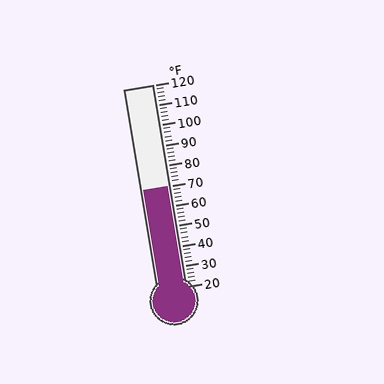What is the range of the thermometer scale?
The thermometer scale ranges from 20°F to 120°F.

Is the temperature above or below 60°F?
The temperature is above 60°F.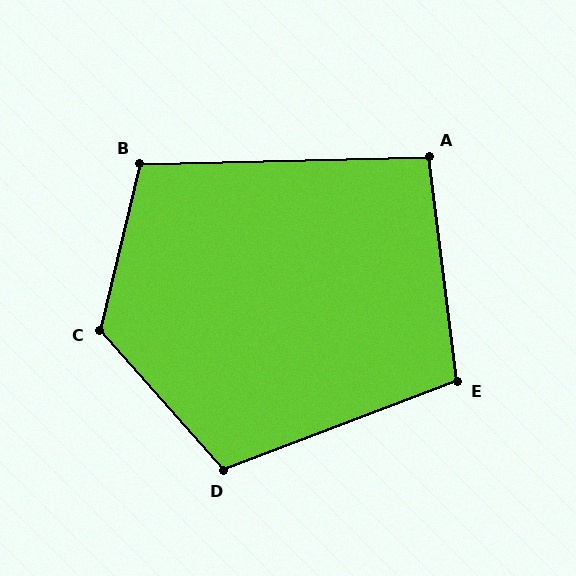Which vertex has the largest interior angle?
C, at approximately 125 degrees.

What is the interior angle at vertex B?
Approximately 105 degrees (obtuse).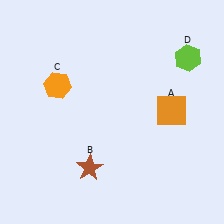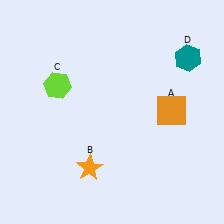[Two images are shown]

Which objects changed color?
B changed from brown to orange. C changed from orange to lime. D changed from lime to teal.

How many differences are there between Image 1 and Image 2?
There are 3 differences between the two images.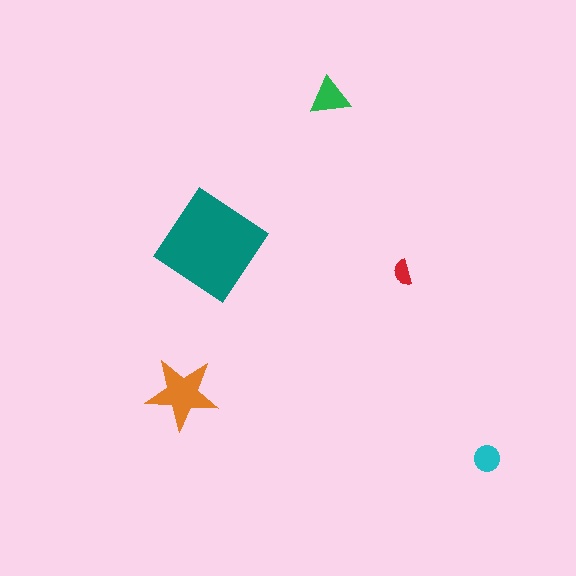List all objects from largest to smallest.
The teal diamond, the orange star, the green triangle, the cyan circle, the red semicircle.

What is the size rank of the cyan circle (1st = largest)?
4th.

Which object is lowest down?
The cyan circle is bottommost.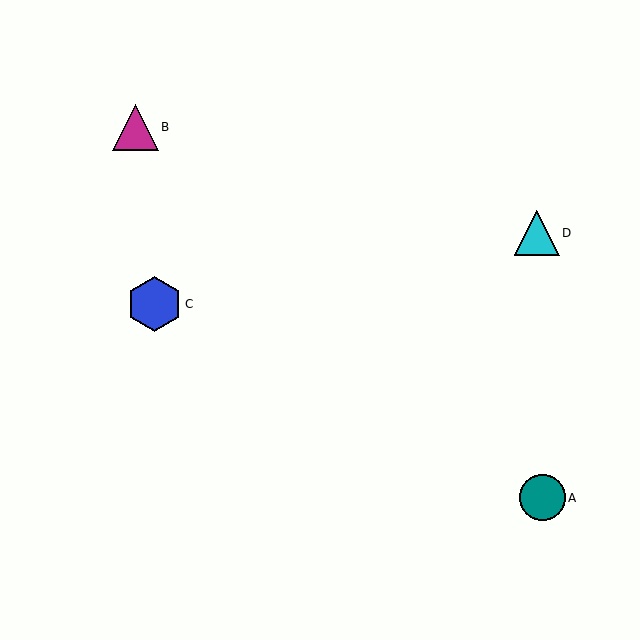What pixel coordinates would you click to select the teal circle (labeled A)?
Click at (542, 498) to select the teal circle A.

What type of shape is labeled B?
Shape B is a magenta triangle.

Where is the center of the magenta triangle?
The center of the magenta triangle is at (135, 127).